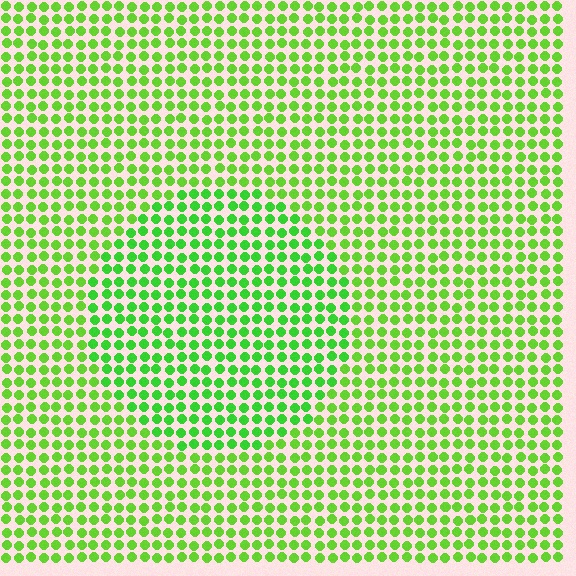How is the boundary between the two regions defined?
The boundary is defined purely by a slight shift in hue (about 18 degrees). Spacing, size, and orientation are identical on both sides.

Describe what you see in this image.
The image is filled with small lime elements in a uniform arrangement. A circle-shaped region is visible where the elements are tinted to a slightly different hue, forming a subtle color boundary.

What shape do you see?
I see a circle.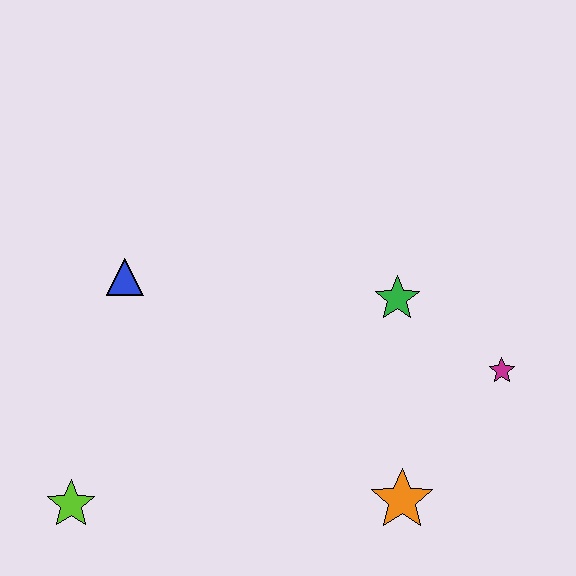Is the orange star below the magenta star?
Yes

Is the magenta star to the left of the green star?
No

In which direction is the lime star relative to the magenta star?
The lime star is to the left of the magenta star.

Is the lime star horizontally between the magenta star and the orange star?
No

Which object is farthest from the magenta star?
The lime star is farthest from the magenta star.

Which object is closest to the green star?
The magenta star is closest to the green star.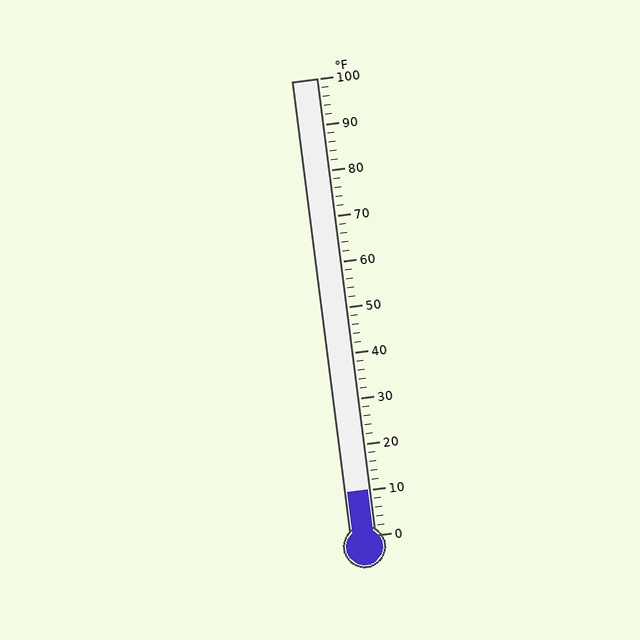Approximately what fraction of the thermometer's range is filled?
The thermometer is filled to approximately 10% of its range.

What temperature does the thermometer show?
The thermometer shows approximately 10°F.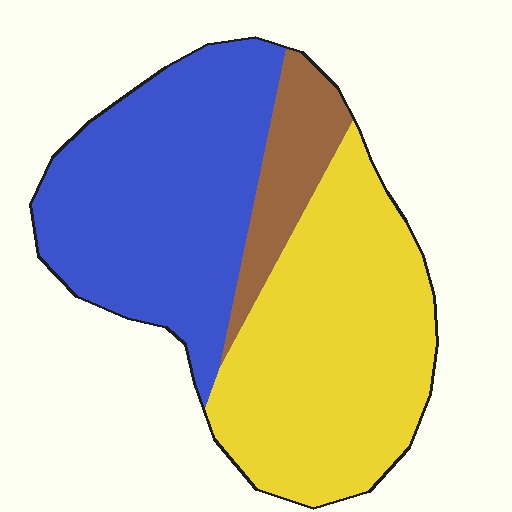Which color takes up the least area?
Brown, at roughly 10%.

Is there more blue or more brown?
Blue.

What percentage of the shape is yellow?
Yellow covers around 45% of the shape.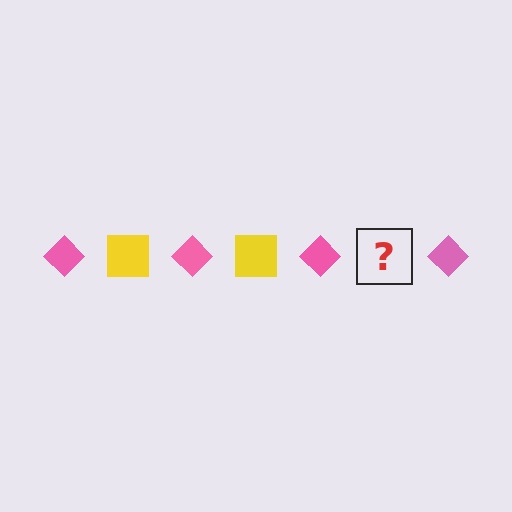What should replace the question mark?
The question mark should be replaced with a yellow square.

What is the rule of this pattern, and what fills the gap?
The rule is that the pattern alternates between pink diamond and yellow square. The gap should be filled with a yellow square.